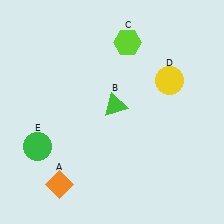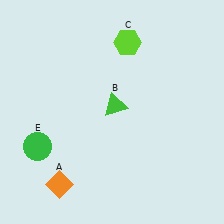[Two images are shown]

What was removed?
The yellow circle (D) was removed in Image 2.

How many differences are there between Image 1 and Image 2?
There is 1 difference between the two images.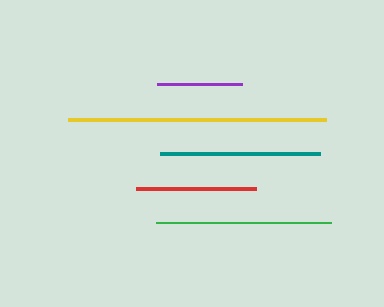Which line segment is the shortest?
The purple line is the shortest at approximately 85 pixels.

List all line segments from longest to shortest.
From longest to shortest: yellow, green, teal, red, purple.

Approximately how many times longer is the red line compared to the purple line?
The red line is approximately 1.4 times the length of the purple line.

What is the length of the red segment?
The red segment is approximately 121 pixels long.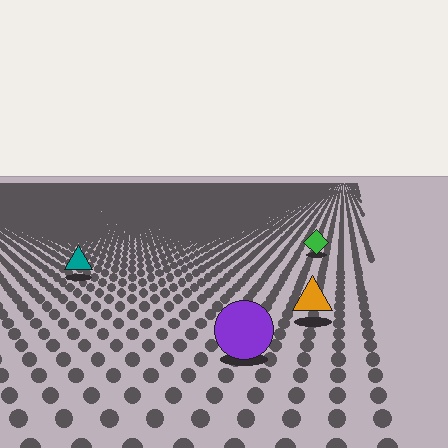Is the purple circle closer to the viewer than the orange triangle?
Yes. The purple circle is closer — you can tell from the texture gradient: the ground texture is coarser near it.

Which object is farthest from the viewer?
The green diamond is farthest from the viewer. It appears smaller and the ground texture around it is denser.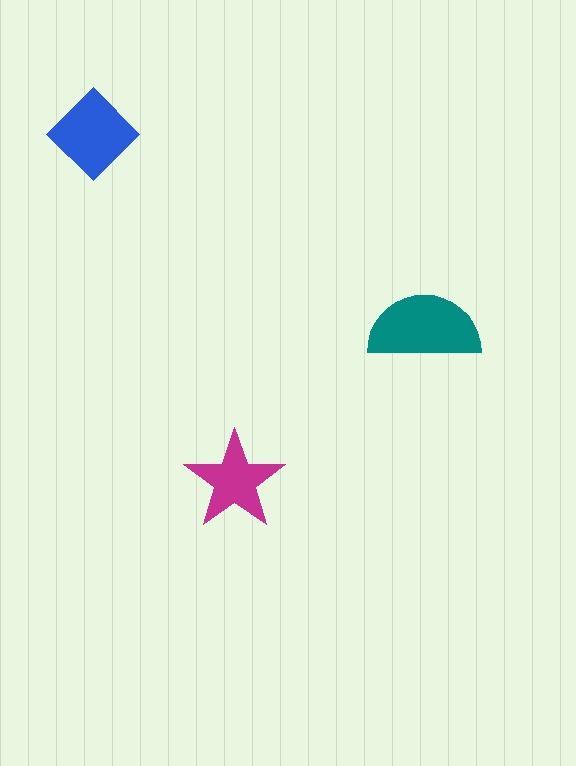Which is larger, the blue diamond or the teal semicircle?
The teal semicircle.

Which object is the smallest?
The magenta star.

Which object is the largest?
The teal semicircle.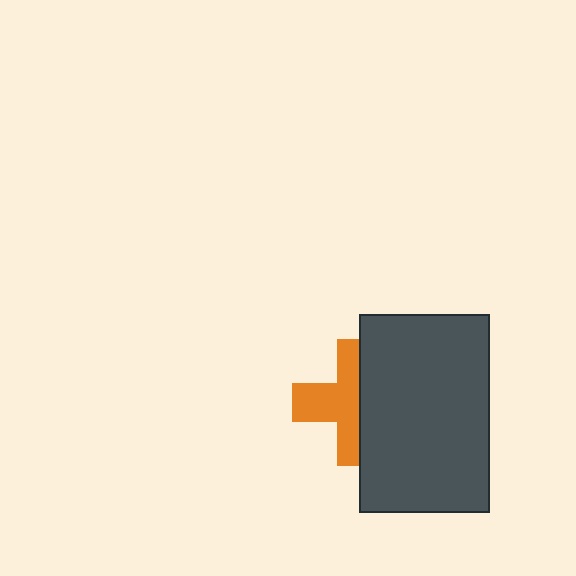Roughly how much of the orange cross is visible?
About half of it is visible (roughly 55%).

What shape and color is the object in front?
The object in front is a dark gray rectangle.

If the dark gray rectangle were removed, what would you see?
You would see the complete orange cross.